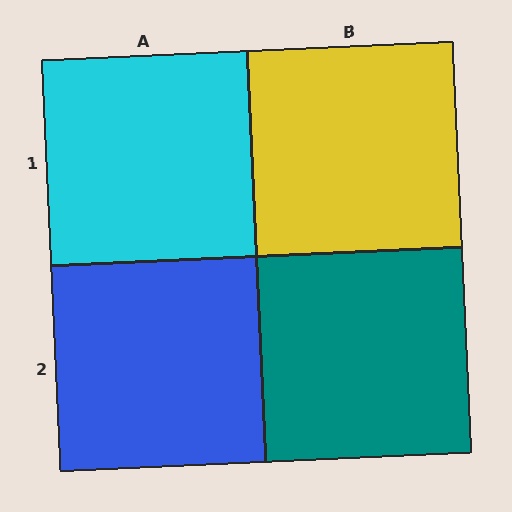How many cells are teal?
1 cell is teal.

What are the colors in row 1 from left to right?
Cyan, yellow.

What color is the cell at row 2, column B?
Teal.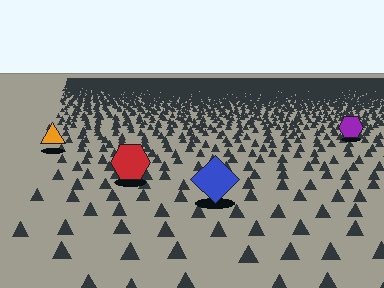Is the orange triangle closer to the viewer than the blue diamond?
No. The blue diamond is closer — you can tell from the texture gradient: the ground texture is coarser near it.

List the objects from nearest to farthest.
From nearest to farthest: the blue diamond, the red hexagon, the orange triangle, the purple hexagon.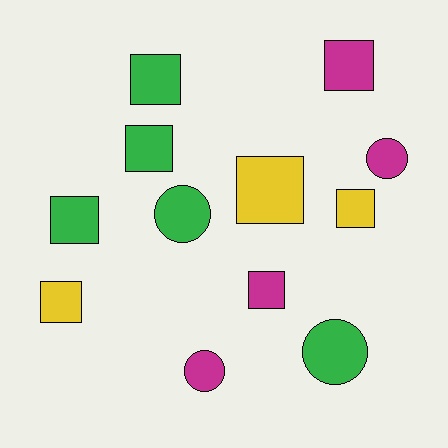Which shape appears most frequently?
Square, with 8 objects.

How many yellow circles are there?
There are no yellow circles.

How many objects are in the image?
There are 12 objects.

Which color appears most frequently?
Green, with 5 objects.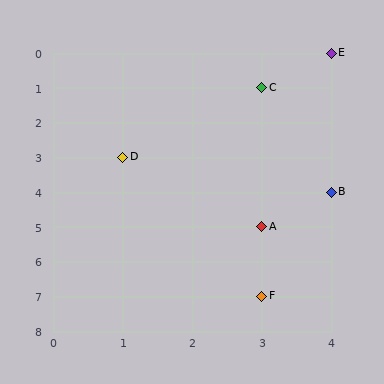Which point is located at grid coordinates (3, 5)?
Point A is at (3, 5).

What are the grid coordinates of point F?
Point F is at grid coordinates (3, 7).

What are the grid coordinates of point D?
Point D is at grid coordinates (1, 3).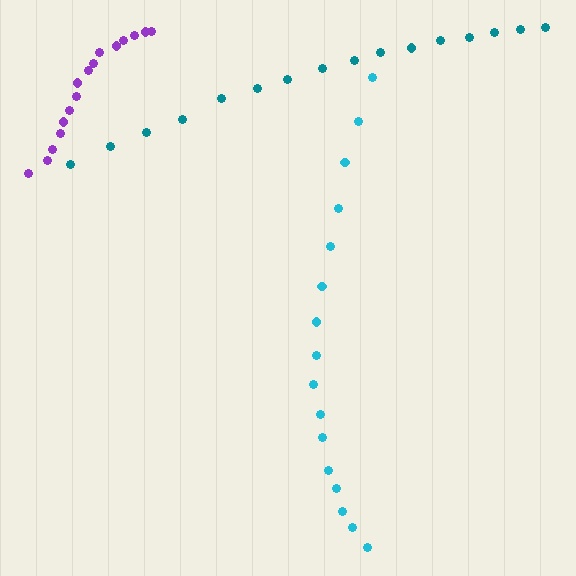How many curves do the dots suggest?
There are 3 distinct paths.